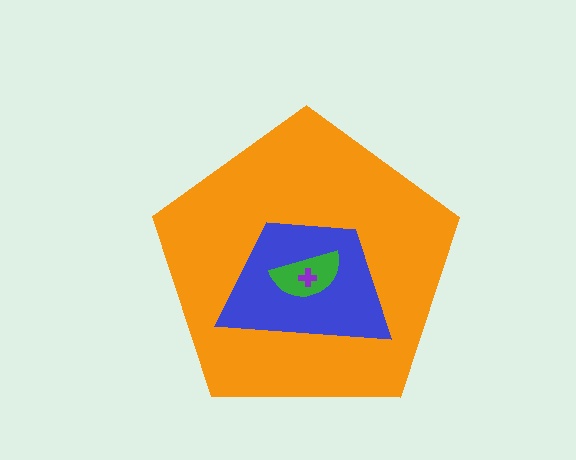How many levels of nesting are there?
4.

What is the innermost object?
The purple cross.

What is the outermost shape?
The orange pentagon.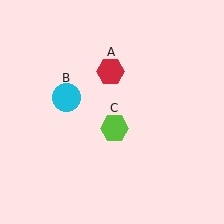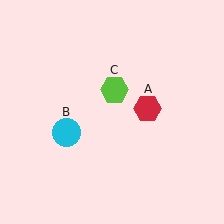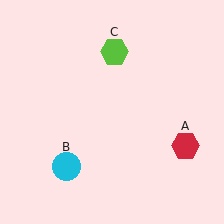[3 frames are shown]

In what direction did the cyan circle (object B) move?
The cyan circle (object B) moved down.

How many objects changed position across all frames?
3 objects changed position: red hexagon (object A), cyan circle (object B), lime hexagon (object C).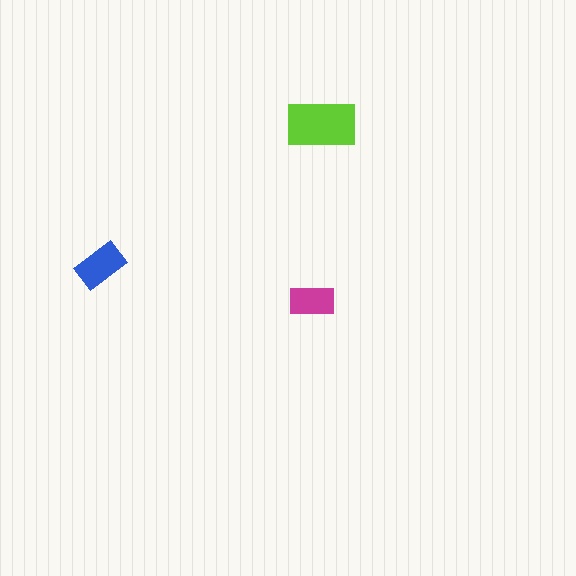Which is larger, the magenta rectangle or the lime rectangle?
The lime one.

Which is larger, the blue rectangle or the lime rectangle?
The lime one.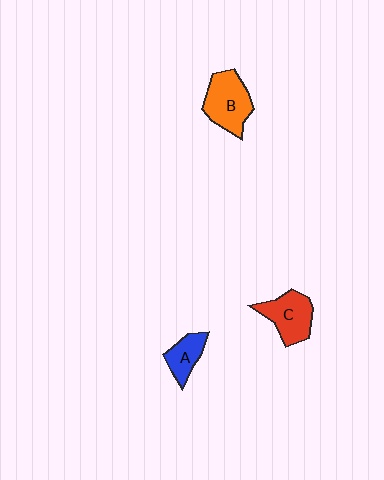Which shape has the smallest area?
Shape A (blue).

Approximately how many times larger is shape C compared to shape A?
Approximately 1.5 times.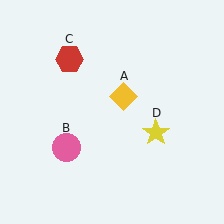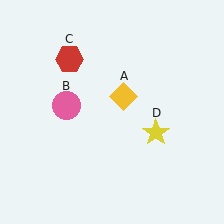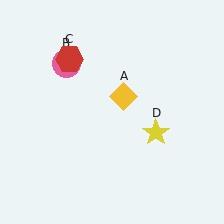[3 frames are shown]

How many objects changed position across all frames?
1 object changed position: pink circle (object B).